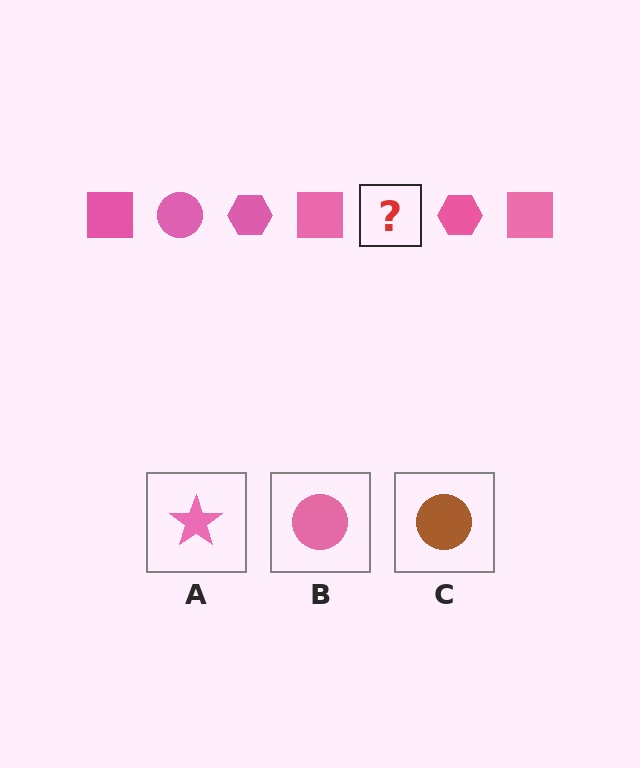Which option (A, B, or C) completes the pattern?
B.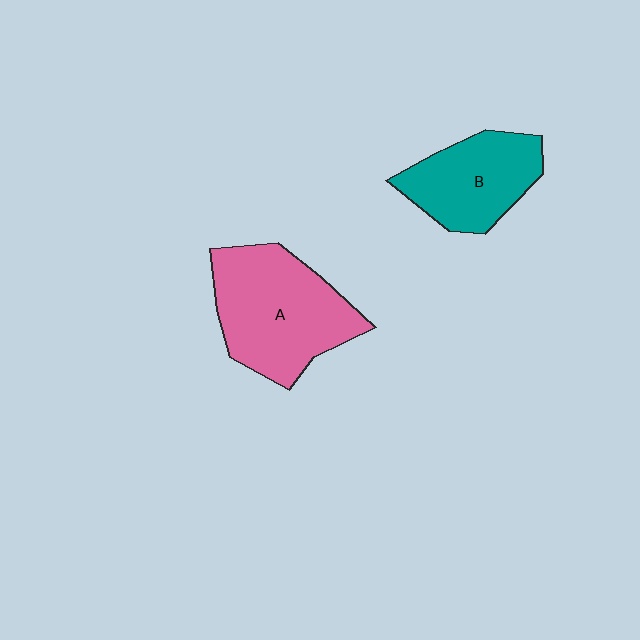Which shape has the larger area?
Shape A (pink).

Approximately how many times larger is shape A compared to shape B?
Approximately 1.4 times.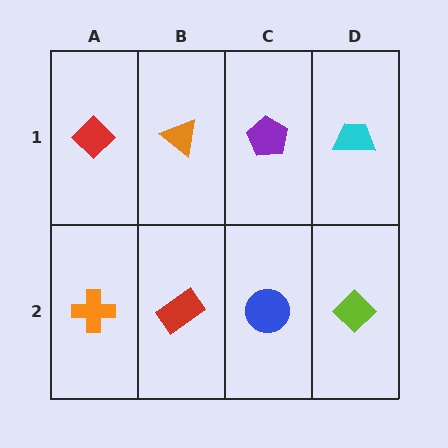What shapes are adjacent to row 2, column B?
An orange triangle (row 1, column B), an orange cross (row 2, column A), a blue circle (row 2, column C).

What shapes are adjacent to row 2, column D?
A cyan trapezoid (row 1, column D), a blue circle (row 2, column C).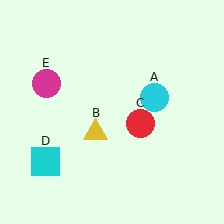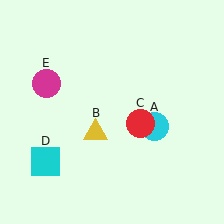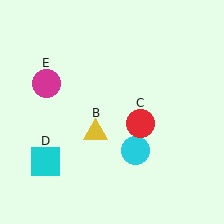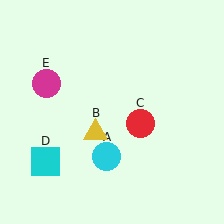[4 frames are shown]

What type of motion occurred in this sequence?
The cyan circle (object A) rotated clockwise around the center of the scene.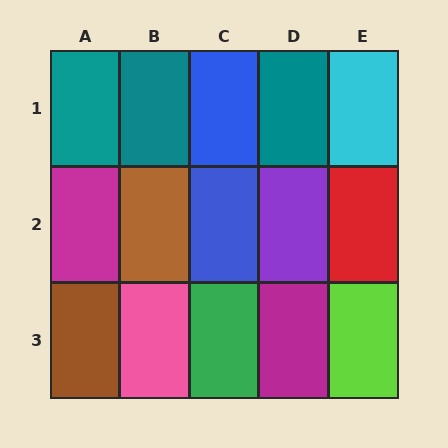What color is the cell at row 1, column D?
Teal.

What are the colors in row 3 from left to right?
Brown, pink, green, magenta, lime.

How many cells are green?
1 cell is green.